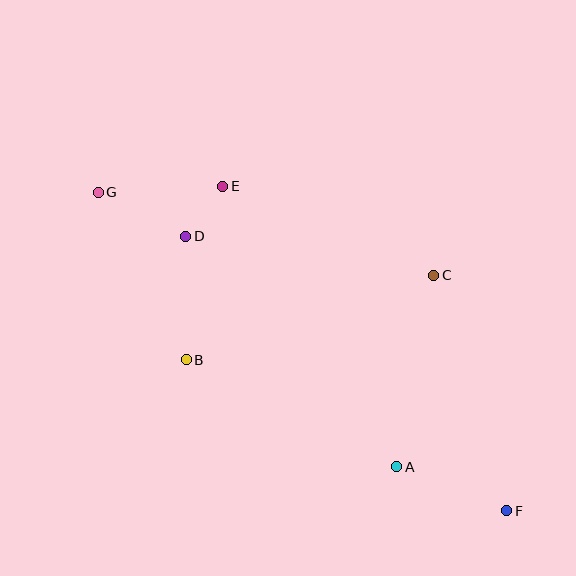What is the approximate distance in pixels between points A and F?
The distance between A and F is approximately 118 pixels.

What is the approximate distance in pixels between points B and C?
The distance between B and C is approximately 262 pixels.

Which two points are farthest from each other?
Points F and G are farthest from each other.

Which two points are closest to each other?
Points D and E are closest to each other.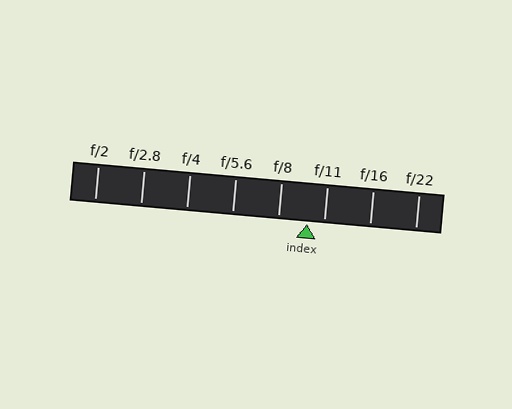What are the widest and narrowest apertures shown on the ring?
The widest aperture shown is f/2 and the narrowest is f/22.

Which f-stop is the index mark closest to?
The index mark is closest to f/11.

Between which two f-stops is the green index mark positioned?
The index mark is between f/8 and f/11.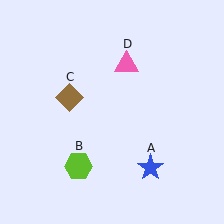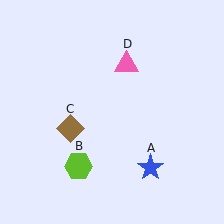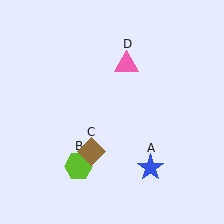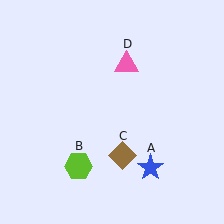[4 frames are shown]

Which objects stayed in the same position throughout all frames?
Blue star (object A) and lime hexagon (object B) and pink triangle (object D) remained stationary.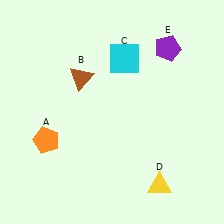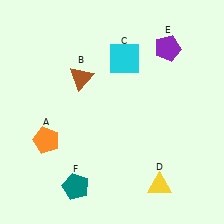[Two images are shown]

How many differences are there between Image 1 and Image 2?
There is 1 difference between the two images.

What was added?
A teal pentagon (F) was added in Image 2.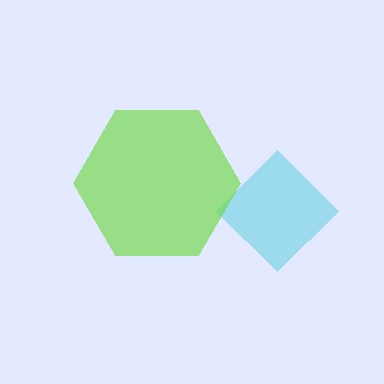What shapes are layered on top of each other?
The layered shapes are: a cyan diamond, a lime hexagon.